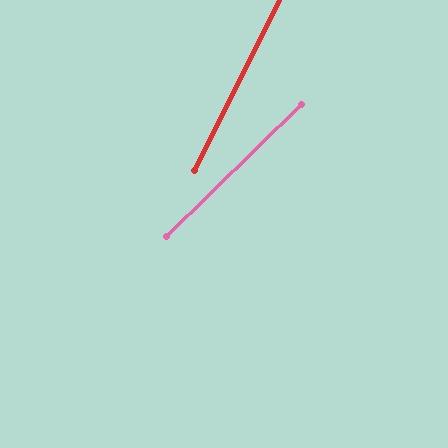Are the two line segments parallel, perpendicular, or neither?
Neither parallel nor perpendicular — they differ by about 19°.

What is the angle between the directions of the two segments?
Approximately 19 degrees.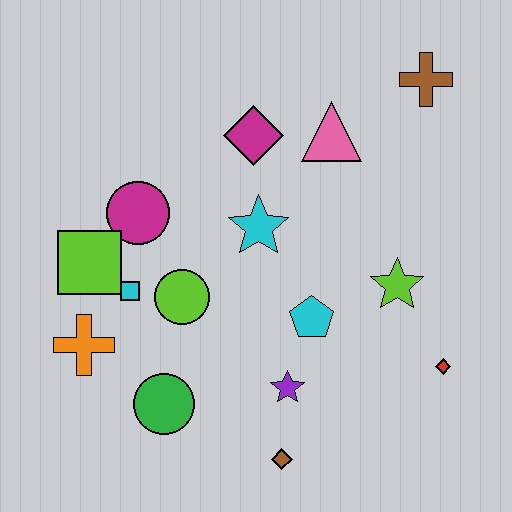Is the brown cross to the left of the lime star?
No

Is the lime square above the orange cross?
Yes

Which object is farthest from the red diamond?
The lime square is farthest from the red diamond.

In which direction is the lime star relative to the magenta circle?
The lime star is to the right of the magenta circle.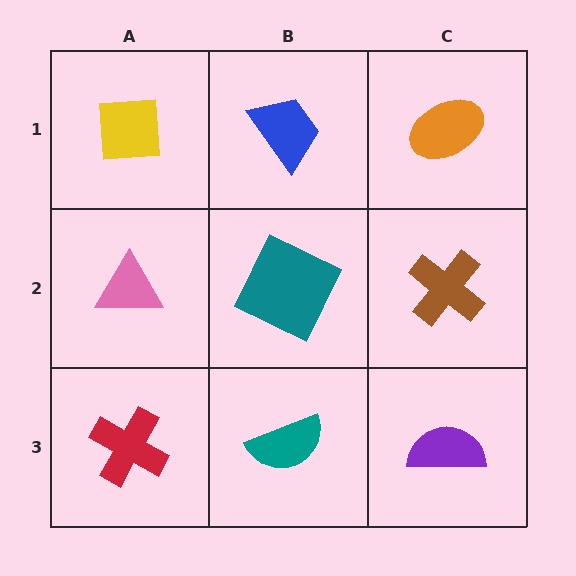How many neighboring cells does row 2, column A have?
3.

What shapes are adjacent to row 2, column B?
A blue trapezoid (row 1, column B), a teal semicircle (row 3, column B), a pink triangle (row 2, column A), a brown cross (row 2, column C).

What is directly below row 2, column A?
A red cross.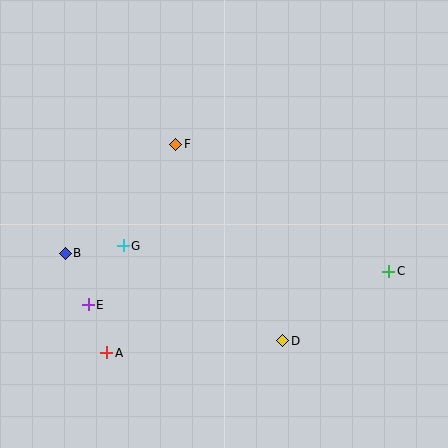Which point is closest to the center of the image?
Point F at (176, 144) is closest to the center.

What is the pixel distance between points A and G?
The distance between A and G is 108 pixels.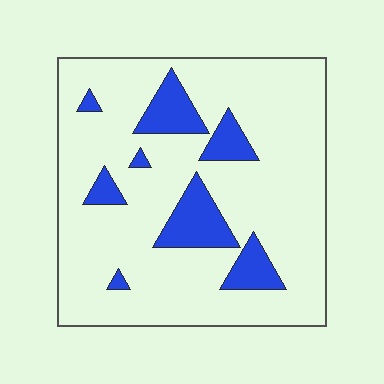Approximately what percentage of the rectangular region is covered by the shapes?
Approximately 15%.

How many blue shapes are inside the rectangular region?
8.